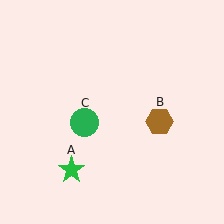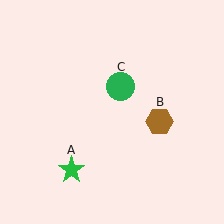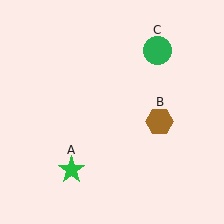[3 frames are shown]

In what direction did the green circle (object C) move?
The green circle (object C) moved up and to the right.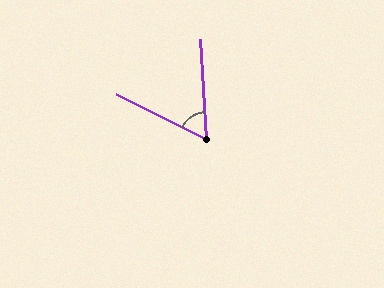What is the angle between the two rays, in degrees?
Approximately 60 degrees.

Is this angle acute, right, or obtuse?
It is acute.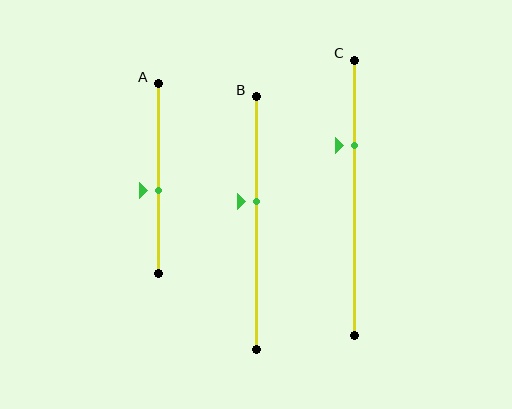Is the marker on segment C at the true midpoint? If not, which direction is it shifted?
No, the marker on segment C is shifted upward by about 19% of the segment length.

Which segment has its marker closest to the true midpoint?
Segment A has its marker closest to the true midpoint.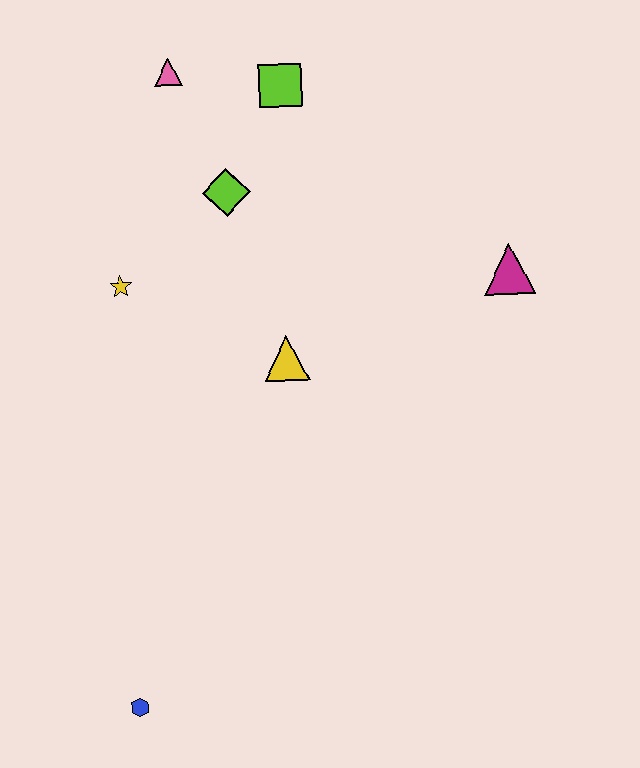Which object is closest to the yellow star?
The lime diamond is closest to the yellow star.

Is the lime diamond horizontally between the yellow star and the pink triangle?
No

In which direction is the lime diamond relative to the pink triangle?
The lime diamond is below the pink triangle.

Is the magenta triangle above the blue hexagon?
Yes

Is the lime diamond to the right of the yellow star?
Yes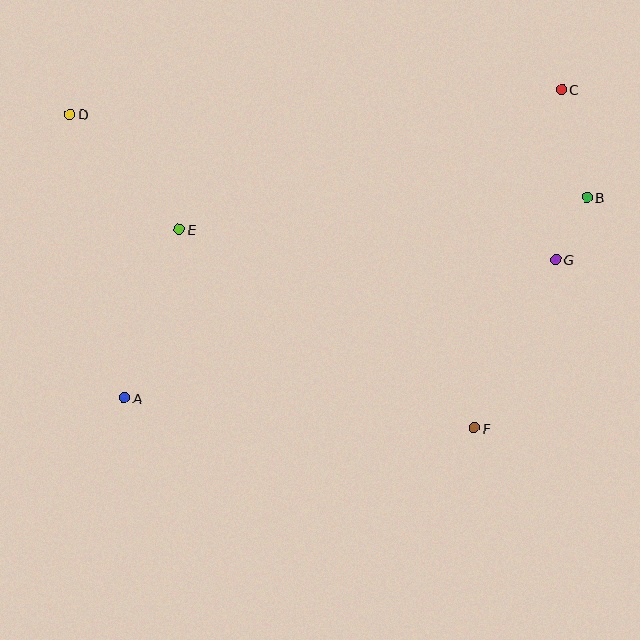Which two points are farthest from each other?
Points A and C are farthest from each other.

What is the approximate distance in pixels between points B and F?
The distance between B and F is approximately 257 pixels.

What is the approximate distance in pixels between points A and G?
The distance between A and G is approximately 453 pixels.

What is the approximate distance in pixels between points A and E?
The distance between A and E is approximately 177 pixels.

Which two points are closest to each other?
Points B and G are closest to each other.